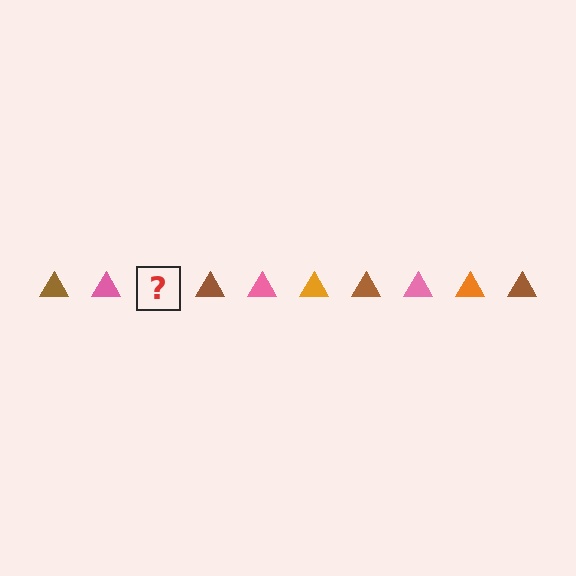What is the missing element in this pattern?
The missing element is an orange triangle.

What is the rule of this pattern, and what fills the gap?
The rule is that the pattern cycles through brown, pink, orange triangles. The gap should be filled with an orange triangle.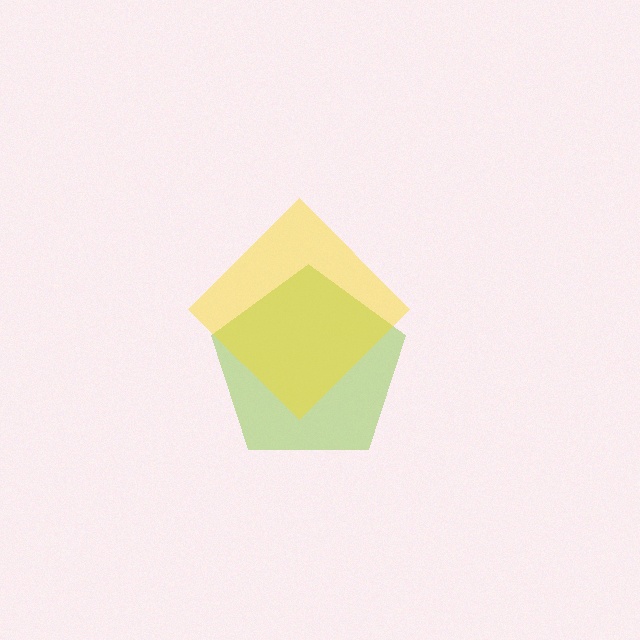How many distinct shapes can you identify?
There are 2 distinct shapes: a lime pentagon, a yellow diamond.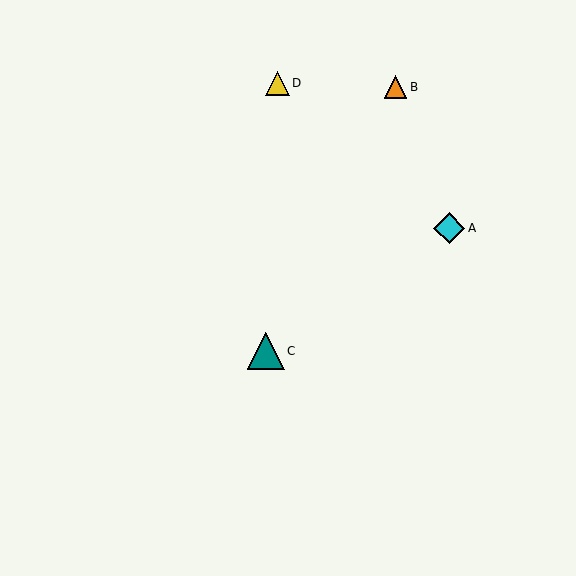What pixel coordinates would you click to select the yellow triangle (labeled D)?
Click at (277, 83) to select the yellow triangle D.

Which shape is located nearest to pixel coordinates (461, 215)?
The cyan diamond (labeled A) at (449, 228) is nearest to that location.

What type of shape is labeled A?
Shape A is a cyan diamond.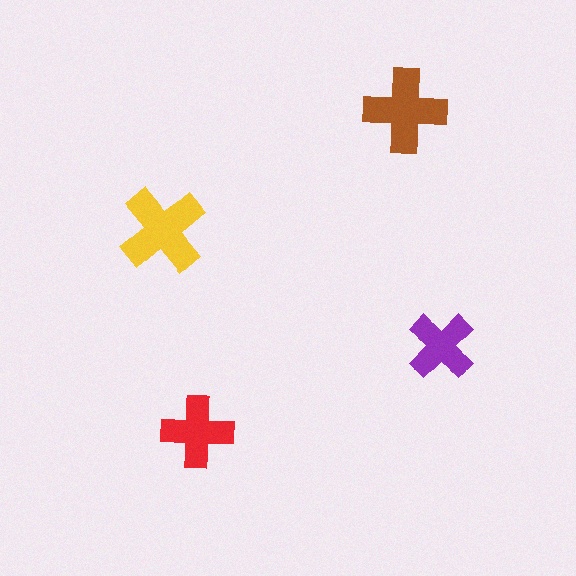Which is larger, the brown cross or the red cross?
The brown one.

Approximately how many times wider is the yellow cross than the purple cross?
About 1.5 times wider.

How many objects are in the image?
There are 4 objects in the image.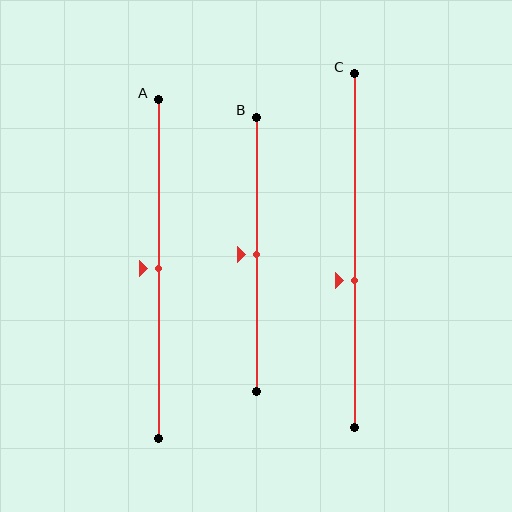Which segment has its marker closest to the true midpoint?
Segment A has its marker closest to the true midpoint.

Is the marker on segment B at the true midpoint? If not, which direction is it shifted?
Yes, the marker on segment B is at the true midpoint.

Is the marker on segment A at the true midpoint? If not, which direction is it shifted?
Yes, the marker on segment A is at the true midpoint.